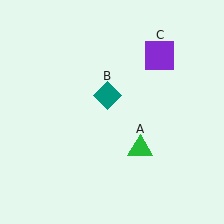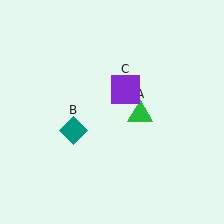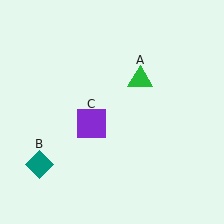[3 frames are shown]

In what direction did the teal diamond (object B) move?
The teal diamond (object B) moved down and to the left.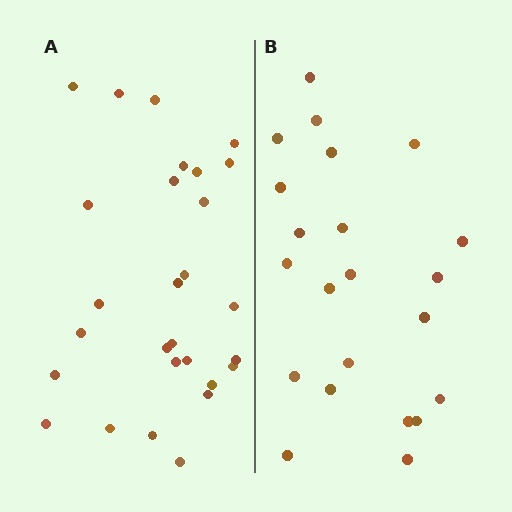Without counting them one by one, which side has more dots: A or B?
Region A (the left region) has more dots.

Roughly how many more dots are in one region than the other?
Region A has about 6 more dots than region B.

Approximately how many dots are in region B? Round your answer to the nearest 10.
About 20 dots. (The exact count is 22, which rounds to 20.)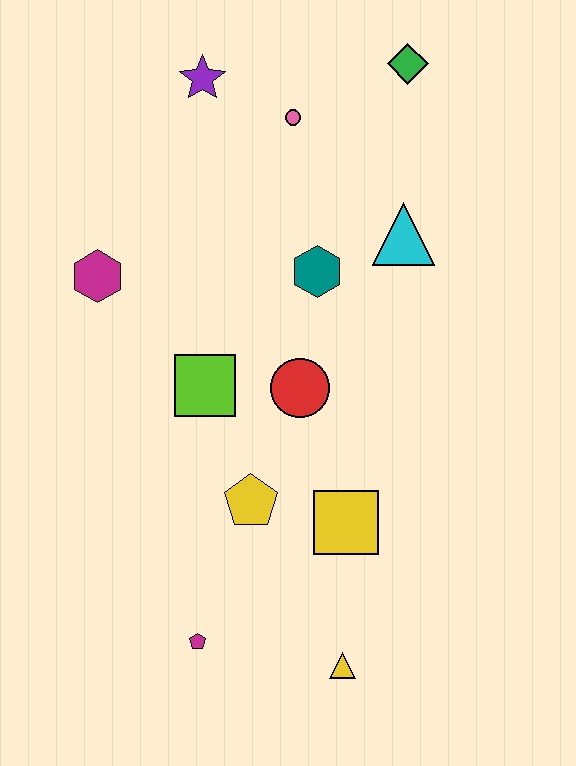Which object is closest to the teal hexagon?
The cyan triangle is closest to the teal hexagon.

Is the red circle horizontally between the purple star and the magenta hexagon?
No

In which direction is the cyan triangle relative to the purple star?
The cyan triangle is to the right of the purple star.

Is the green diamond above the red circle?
Yes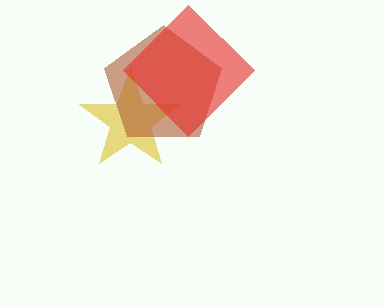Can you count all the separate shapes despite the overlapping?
Yes, there are 3 separate shapes.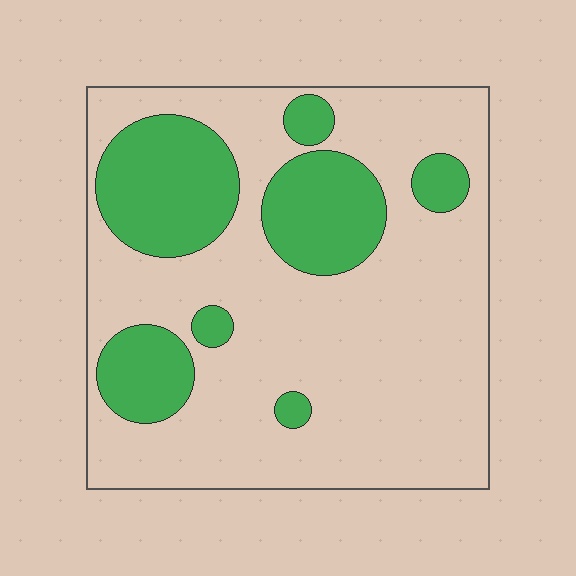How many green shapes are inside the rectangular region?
7.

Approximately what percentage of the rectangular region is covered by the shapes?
Approximately 25%.